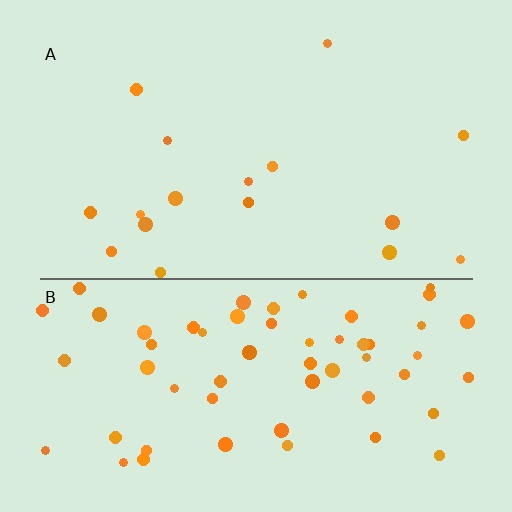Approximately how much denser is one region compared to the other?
Approximately 3.6× — region B over region A.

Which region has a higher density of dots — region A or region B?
B (the bottom).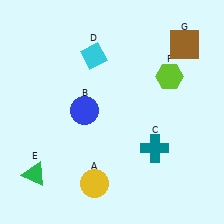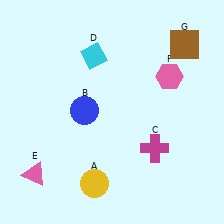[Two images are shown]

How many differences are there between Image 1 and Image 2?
There are 3 differences between the two images.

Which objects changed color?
C changed from teal to magenta. E changed from green to pink. F changed from lime to pink.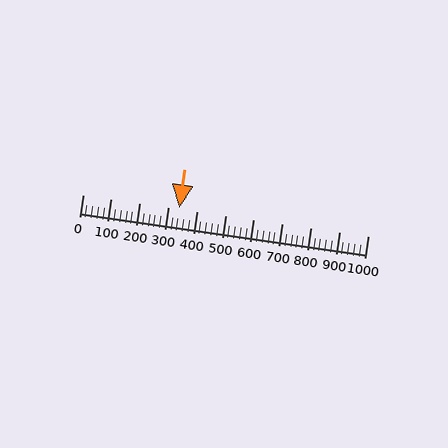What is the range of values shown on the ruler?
The ruler shows values from 0 to 1000.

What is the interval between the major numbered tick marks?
The major tick marks are spaced 100 units apart.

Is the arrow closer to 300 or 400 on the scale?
The arrow is closer to 300.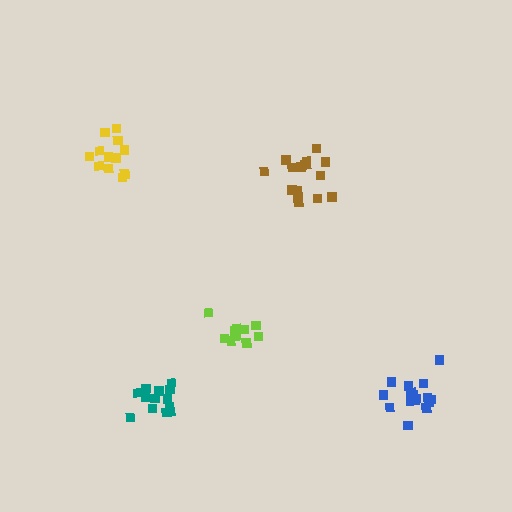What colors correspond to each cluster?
The clusters are colored: yellow, blue, lime, brown, teal.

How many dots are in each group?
Group 1: 12 dots, Group 2: 16 dots, Group 3: 10 dots, Group 4: 16 dots, Group 5: 13 dots (67 total).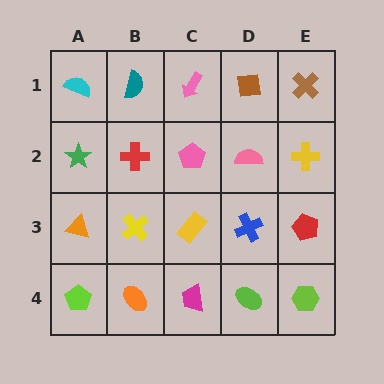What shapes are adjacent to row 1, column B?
A red cross (row 2, column B), a cyan semicircle (row 1, column A), a pink arrow (row 1, column C).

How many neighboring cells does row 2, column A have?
3.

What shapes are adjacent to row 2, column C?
A pink arrow (row 1, column C), a yellow rectangle (row 3, column C), a red cross (row 2, column B), a pink semicircle (row 2, column D).